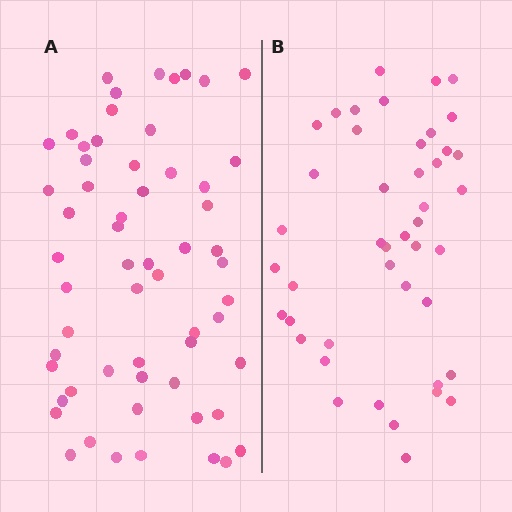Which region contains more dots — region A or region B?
Region A (the left region) has more dots.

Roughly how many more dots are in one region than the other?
Region A has approximately 15 more dots than region B.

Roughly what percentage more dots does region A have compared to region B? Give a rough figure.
About 35% more.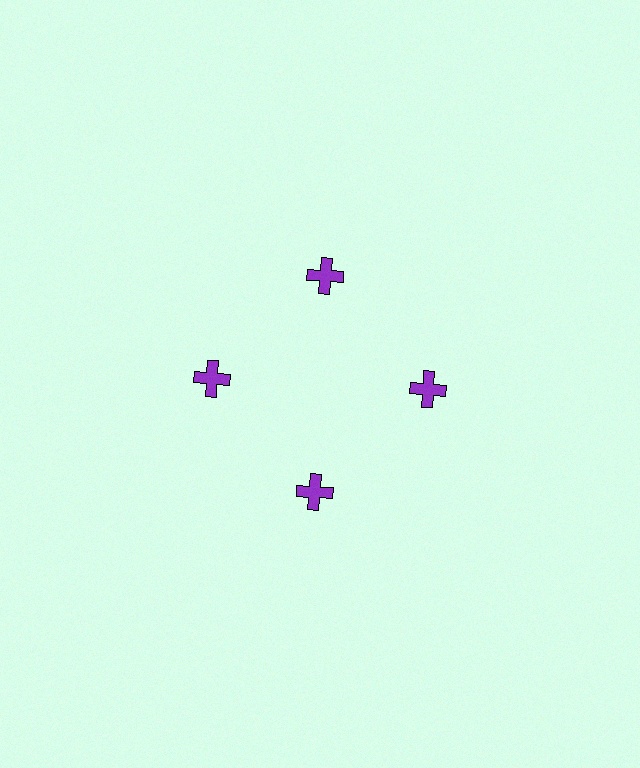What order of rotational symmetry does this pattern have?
This pattern has 4-fold rotational symmetry.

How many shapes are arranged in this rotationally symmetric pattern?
There are 4 shapes, arranged in 4 groups of 1.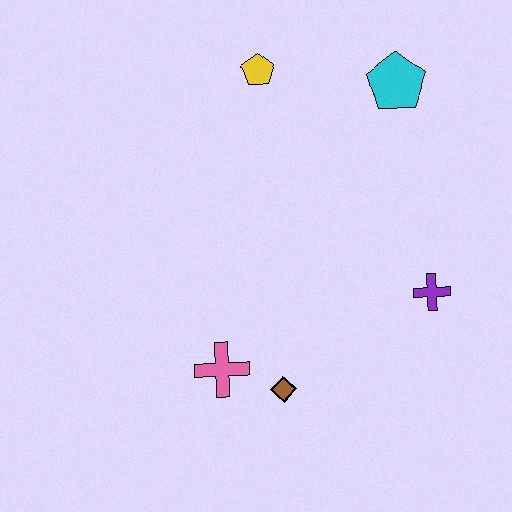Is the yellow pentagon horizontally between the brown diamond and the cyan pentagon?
No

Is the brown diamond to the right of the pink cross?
Yes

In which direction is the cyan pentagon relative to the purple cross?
The cyan pentagon is above the purple cross.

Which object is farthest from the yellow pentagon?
The brown diamond is farthest from the yellow pentagon.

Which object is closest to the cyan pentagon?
The yellow pentagon is closest to the cyan pentagon.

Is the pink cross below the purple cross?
Yes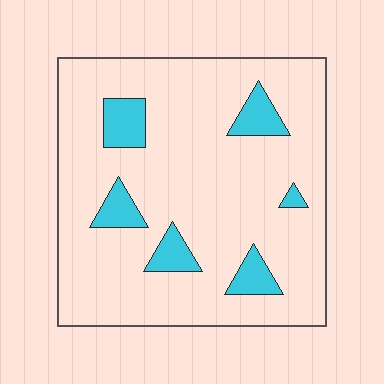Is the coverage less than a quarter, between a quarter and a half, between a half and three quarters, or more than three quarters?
Less than a quarter.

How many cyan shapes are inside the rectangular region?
6.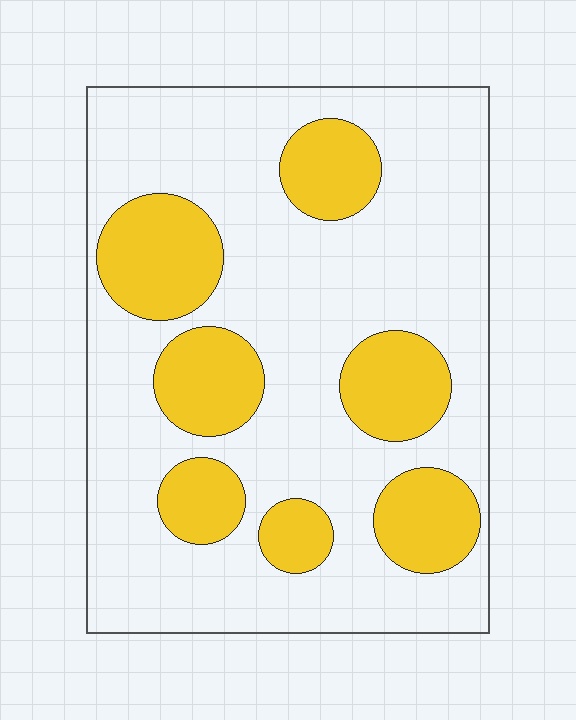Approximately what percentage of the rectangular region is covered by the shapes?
Approximately 25%.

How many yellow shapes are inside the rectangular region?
7.